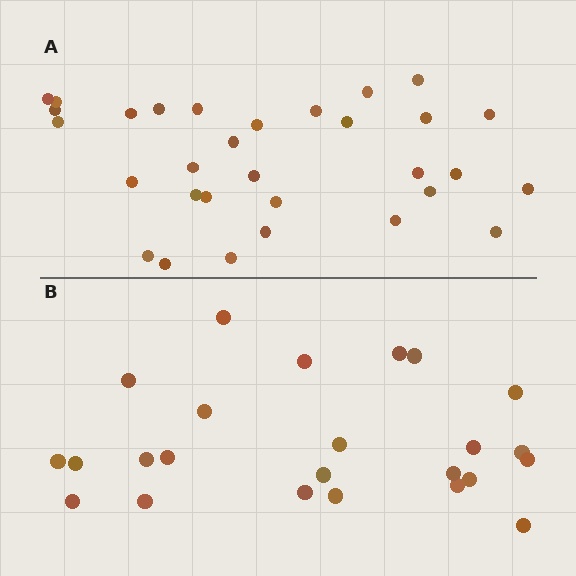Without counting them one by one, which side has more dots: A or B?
Region A (the top region) has more dots.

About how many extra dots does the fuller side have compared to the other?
Region A has roughly 8 or so more dots than region B.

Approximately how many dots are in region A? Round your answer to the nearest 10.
About 30 dots. (The exact count is 31, which rounds to 30.)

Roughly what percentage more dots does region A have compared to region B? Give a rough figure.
About 30% more.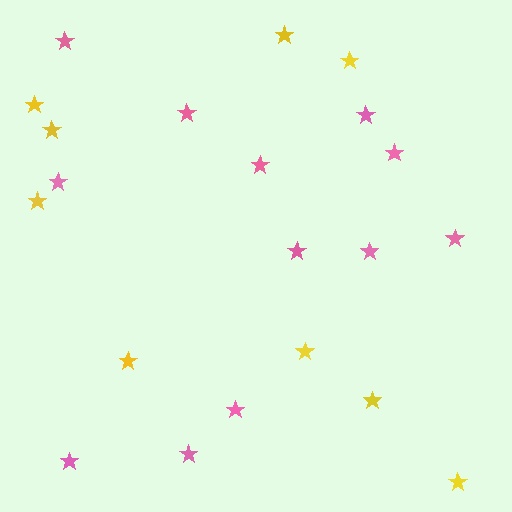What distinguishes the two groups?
There are 2 groups: one group of pink stars (12) and one group of yellow stars (9).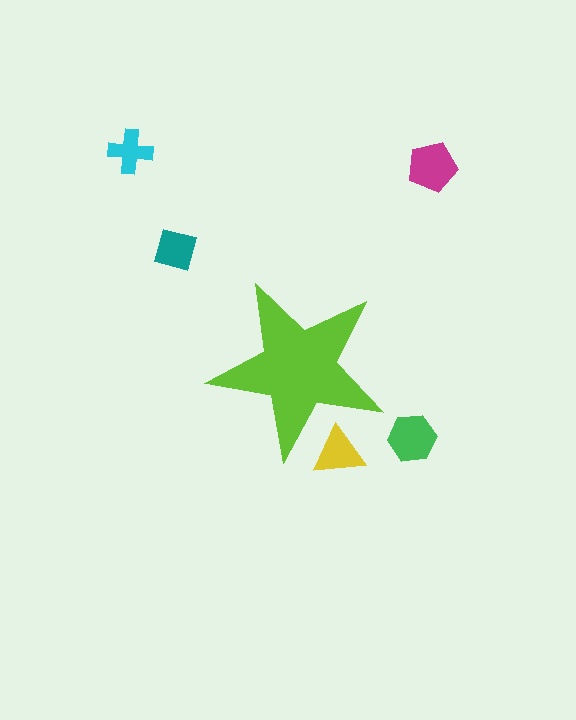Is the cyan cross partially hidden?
No, the cyan cross is fully visible.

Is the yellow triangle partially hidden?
Yes, the yellow triangle is partially hidden behind the lime star.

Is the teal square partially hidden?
No, the teal square is fully visible.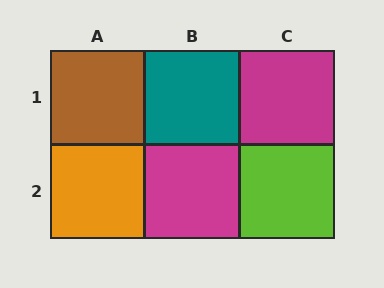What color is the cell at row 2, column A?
Orange.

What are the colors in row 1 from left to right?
Brown, teal, magenta.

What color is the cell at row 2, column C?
Lime.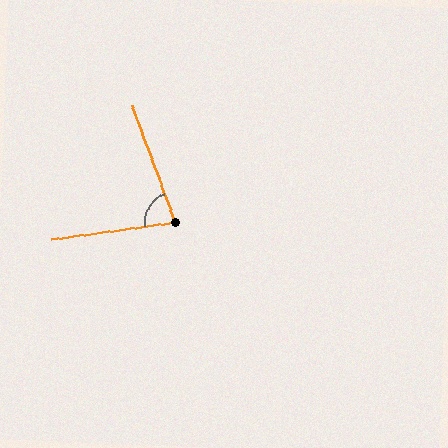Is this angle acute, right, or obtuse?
It is acute.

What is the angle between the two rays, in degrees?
Approximately 78 degrees.